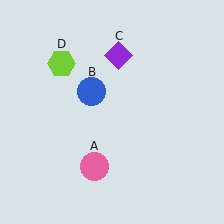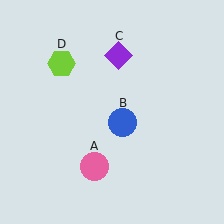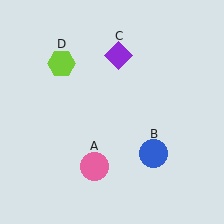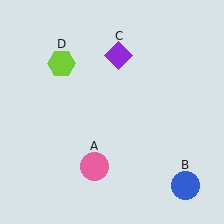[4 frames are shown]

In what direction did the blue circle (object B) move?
The blue circle (object B) moved down and to the right.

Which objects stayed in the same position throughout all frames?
Pink circle (object A) and purple diamond (object C) and lime hexagon (object D) remained stationary.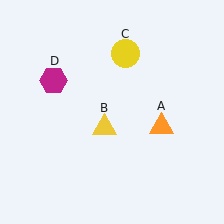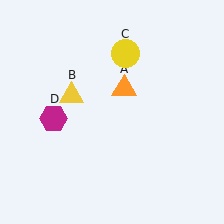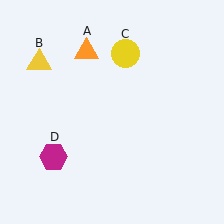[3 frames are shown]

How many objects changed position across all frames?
3 objects changed position: orange triangle (object A), yellow triangle (object B), magenta hexagon (object D).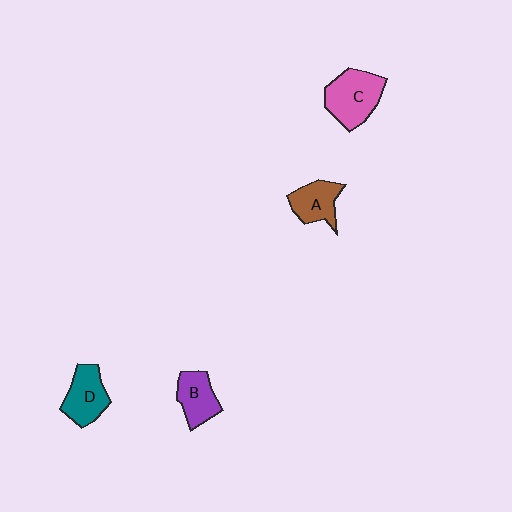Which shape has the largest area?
Shape C (pink).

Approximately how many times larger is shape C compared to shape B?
Approximately 1.4 times.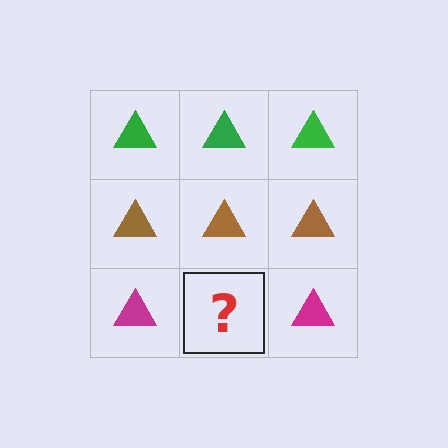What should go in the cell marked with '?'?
The missing cell should contain a magenta triangle.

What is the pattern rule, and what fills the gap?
The rule is that each row has a consistent color. The gap should be filled with a magenta triangle.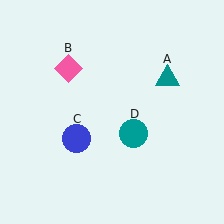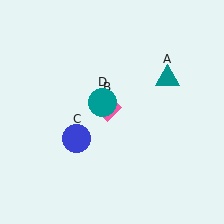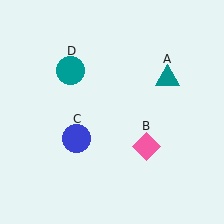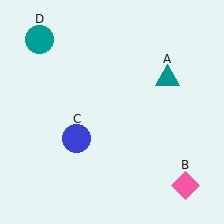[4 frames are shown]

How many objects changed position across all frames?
2 objects changed position: pink diamond (object B), teal circle (object D).